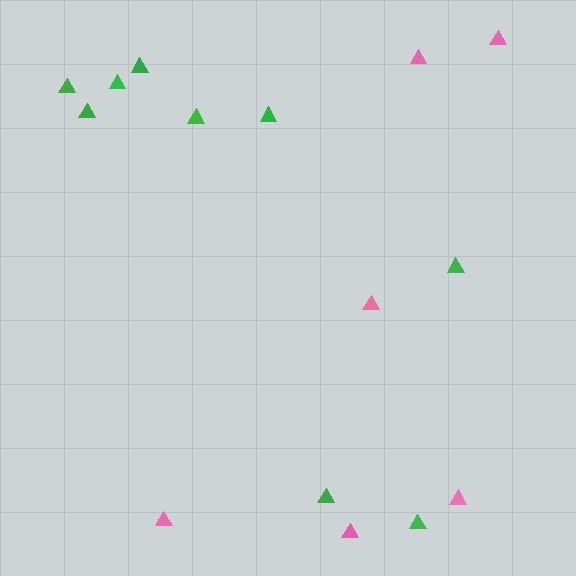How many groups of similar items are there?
There are 2 groups: one group of pink triangles (6) and one group of green triangles (9).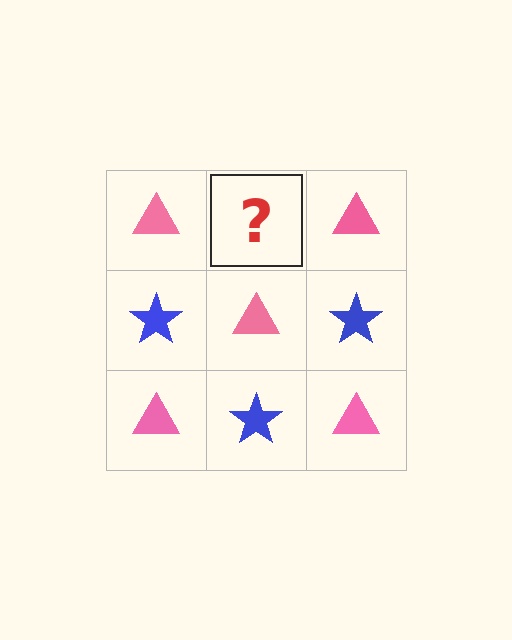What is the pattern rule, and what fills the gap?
The rule is that it alternates pink triangle and blue star in a checkerboard pattern. The gap should be filled with a blue star.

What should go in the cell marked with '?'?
The missing cell should contain a blue star.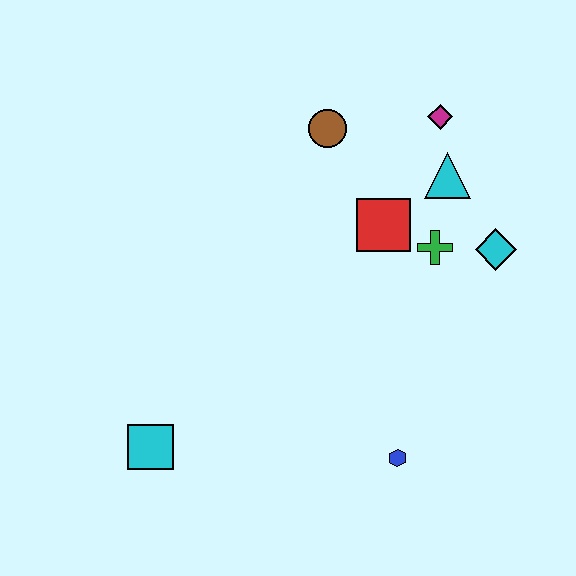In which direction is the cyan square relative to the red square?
The cyan square is to the left of the red square.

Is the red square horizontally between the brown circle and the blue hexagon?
Yes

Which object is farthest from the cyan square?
The magenta diamond is farthest from the cyan square.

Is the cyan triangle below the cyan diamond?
No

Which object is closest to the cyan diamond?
The green cross is closest to the cyan diamond.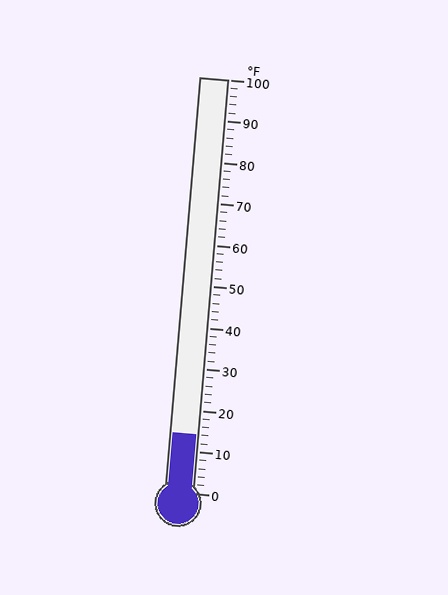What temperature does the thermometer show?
The thermometer shows approximately 14°F.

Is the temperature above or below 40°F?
The temperature is below 40°F.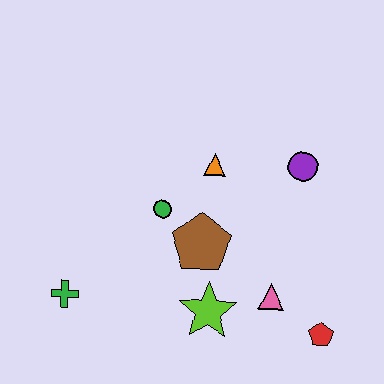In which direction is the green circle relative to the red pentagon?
The green circle is to the left of the red pentagon.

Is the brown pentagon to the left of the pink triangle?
Yes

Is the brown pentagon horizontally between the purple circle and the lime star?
No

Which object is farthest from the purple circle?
The green cross is farthest from the purple circle.